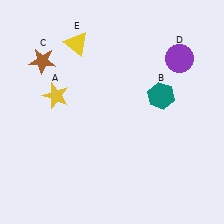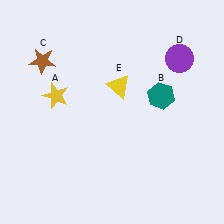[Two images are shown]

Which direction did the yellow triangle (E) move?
The yellow triangle (E) moved down.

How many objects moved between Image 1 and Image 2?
1 object moved between the two images.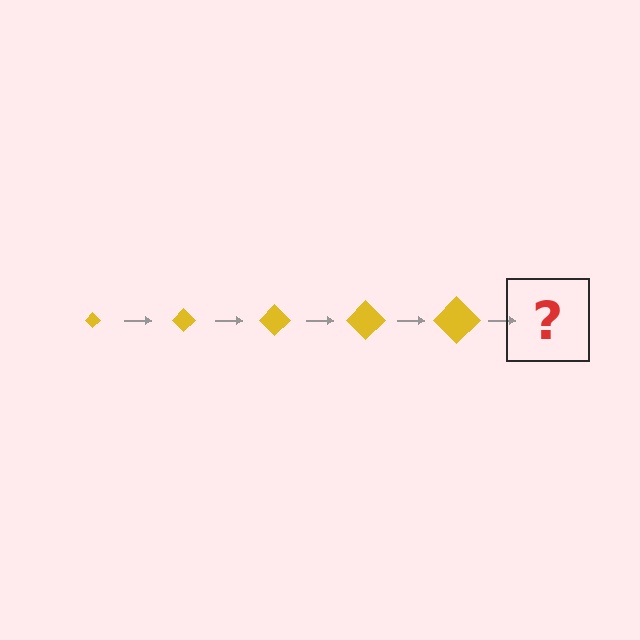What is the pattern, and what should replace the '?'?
The pattern is that the diamond gets progressively larger each step. The '?' should be a yellow diamond, larger than the previous one.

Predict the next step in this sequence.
The next step is a yellow diamond, larger than the previous one.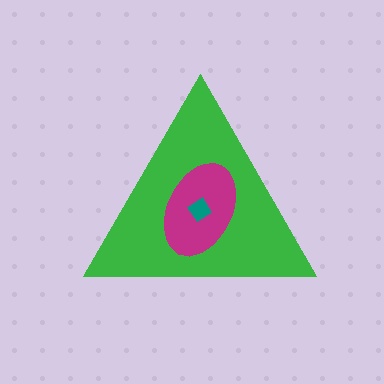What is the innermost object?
The teal diamond.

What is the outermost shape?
The green triangle.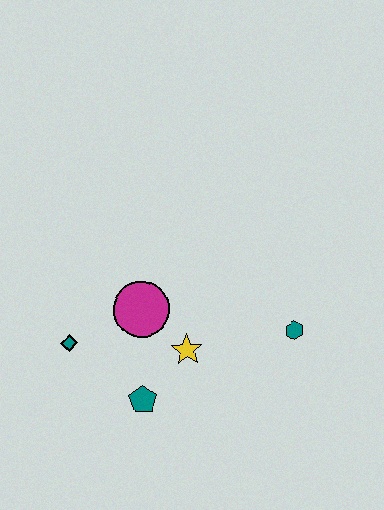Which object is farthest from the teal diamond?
The teal hexagon is farthest from the teal diamond.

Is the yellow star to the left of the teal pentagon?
No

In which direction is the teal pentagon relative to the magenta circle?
The teal pentagon is below the magenta circle.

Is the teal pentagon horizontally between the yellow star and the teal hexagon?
No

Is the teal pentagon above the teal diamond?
No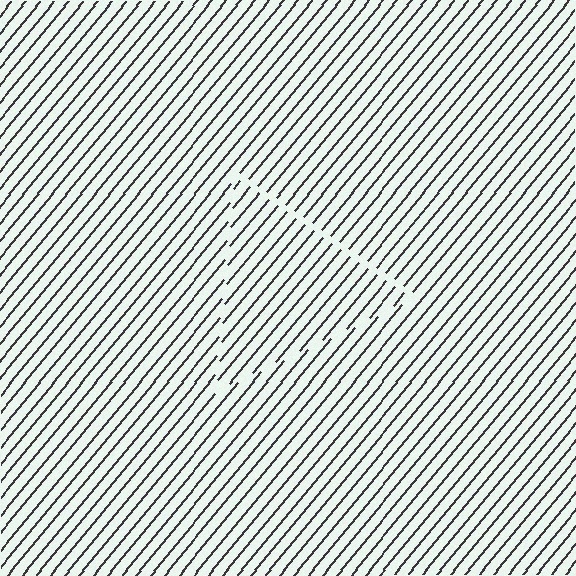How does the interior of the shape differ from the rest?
The interior of the shape contains the same grating, shifted by half a period — the contour is defined by the phase discontinuity where line-ends from the inner and outer gratings abut.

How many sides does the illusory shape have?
3 sides — the line-ends trace a triangle.